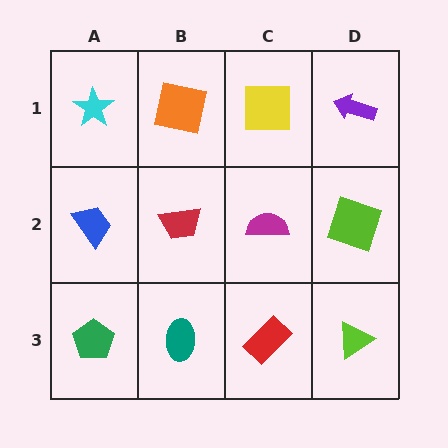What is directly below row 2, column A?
A green pentagon.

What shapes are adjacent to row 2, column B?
An orange square (row 1, column B), a teal ellipse (row 3, column B), a blue trapezoid (row 2, column A), a magenta semicircle (row 2, column C).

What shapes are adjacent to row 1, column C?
A magenta semicircle (row 2, column C), an orange square (row 1, column B), a purple arrow (row 1, column D).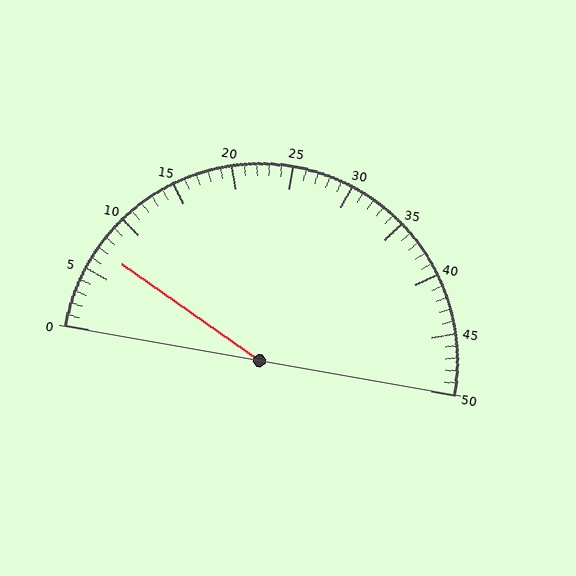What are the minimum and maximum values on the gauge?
The gauge ranges from 0 to 50.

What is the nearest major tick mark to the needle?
The nearest major tick mark is 5.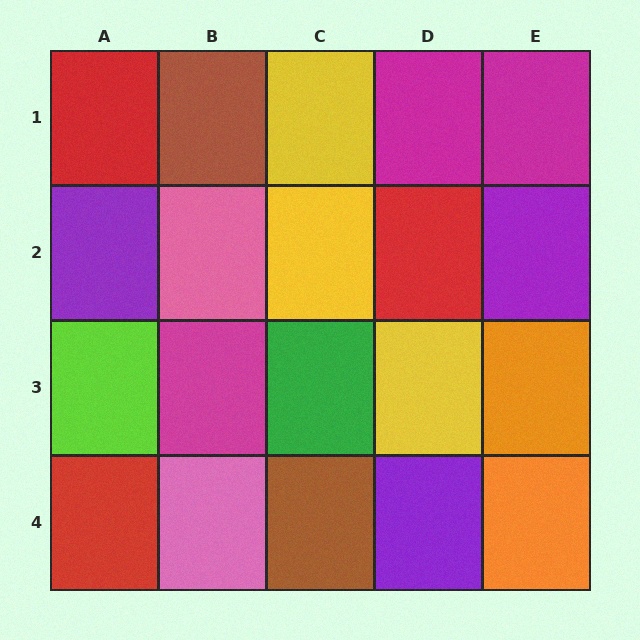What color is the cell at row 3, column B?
Magenta.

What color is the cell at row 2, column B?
Pink.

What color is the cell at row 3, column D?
Yellow.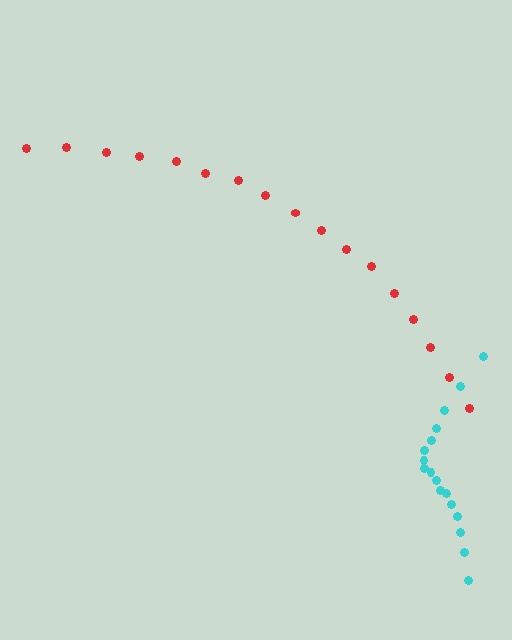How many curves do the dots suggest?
There are 2 distinct paths.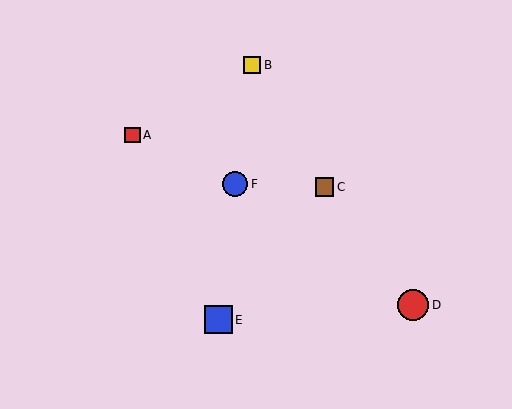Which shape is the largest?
The red circle (labeled D) is the largest.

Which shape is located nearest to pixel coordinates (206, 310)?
The blue square (labeled E) at (218, 320) is nearest to that location.